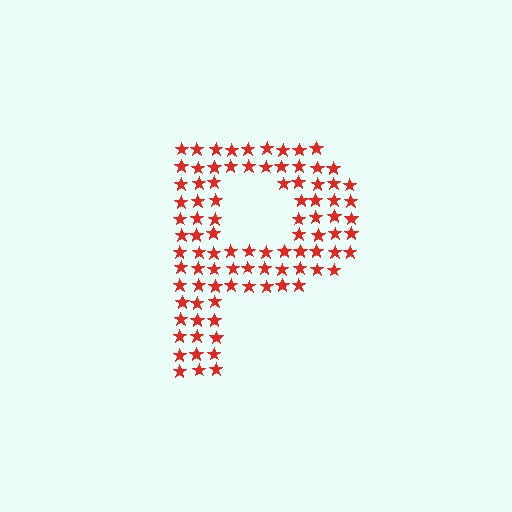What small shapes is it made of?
It is made of small stars.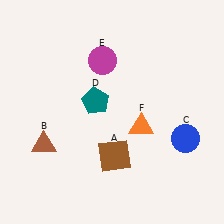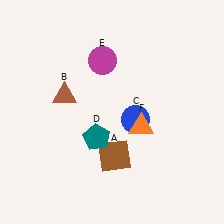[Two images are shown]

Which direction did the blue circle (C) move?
The blue circle (C) moved left.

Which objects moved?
The objects that moved are: the brown triangle (B), the blue circle (C), the teal pentagon (D).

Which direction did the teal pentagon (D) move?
The teal pentagon (D) moved down.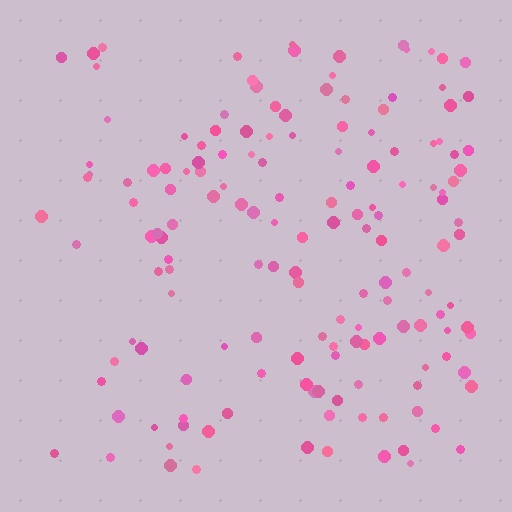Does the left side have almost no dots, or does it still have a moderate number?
Still a moderate number, just noticeably fewer than the right.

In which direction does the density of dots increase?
From left to right, with the right side densest.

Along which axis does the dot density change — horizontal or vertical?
Horizontal.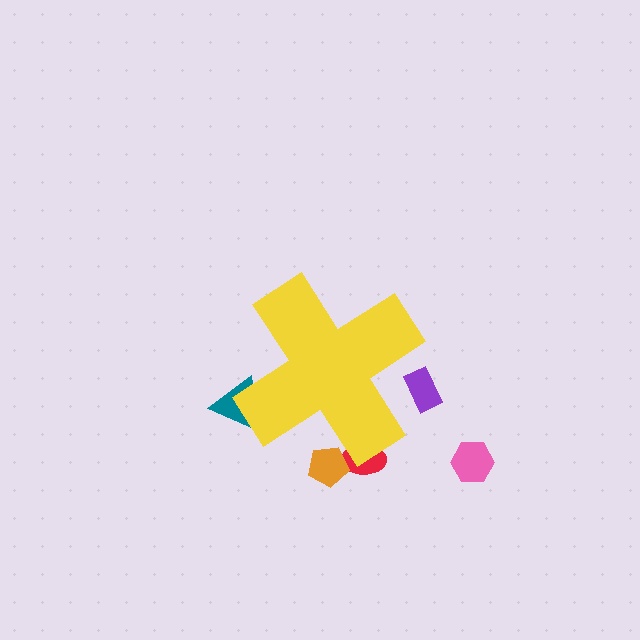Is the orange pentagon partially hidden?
Yes, the orange pentagon is partially hidden behind the yellow cross.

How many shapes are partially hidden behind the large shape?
4 shapes are partially hidden.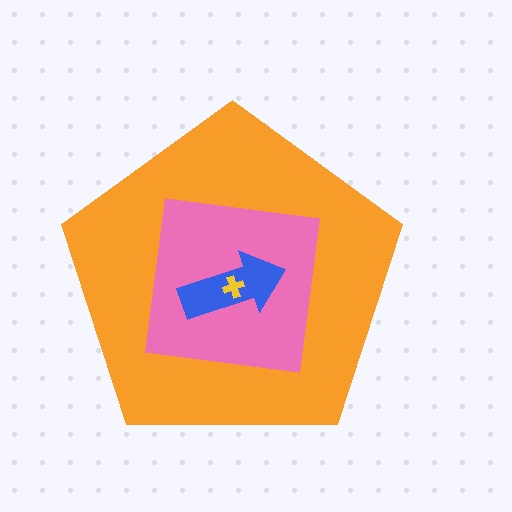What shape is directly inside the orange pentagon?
The pink square.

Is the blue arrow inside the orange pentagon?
Yes.